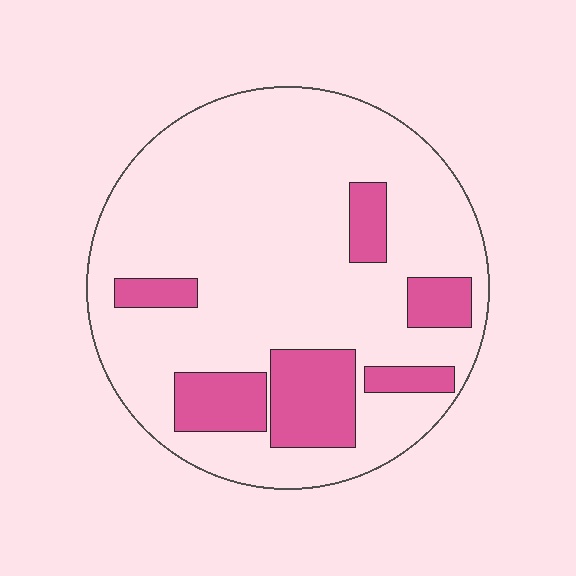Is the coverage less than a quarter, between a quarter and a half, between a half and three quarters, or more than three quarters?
Less than a quarter.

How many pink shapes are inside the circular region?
6.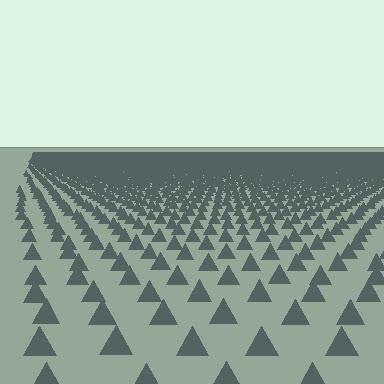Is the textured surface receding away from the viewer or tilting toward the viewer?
The surface is receding away from the viewer. Texture elements get smaller and denser toward the top.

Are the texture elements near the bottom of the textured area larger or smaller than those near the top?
Larger. Near the bottom, elements are closer to the viewer and appear at a bigger on-screen size.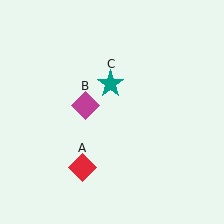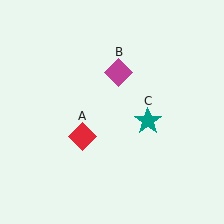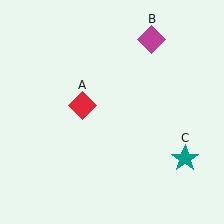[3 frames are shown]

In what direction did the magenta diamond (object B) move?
The magenta diamond (object B) moved up and to the right.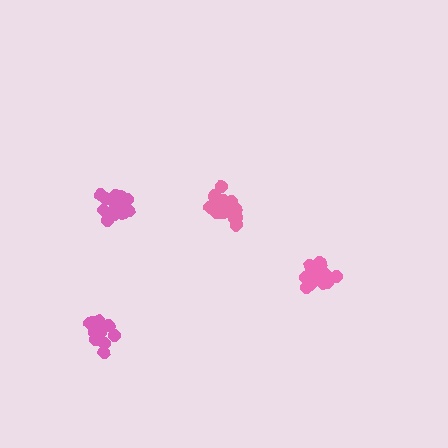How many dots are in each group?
Group 1: 16 dots, Group 2: 15 dots, Group 3: 21 dots, Group 4: 15 dots (67 total).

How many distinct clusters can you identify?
There are 4 distinct clusters.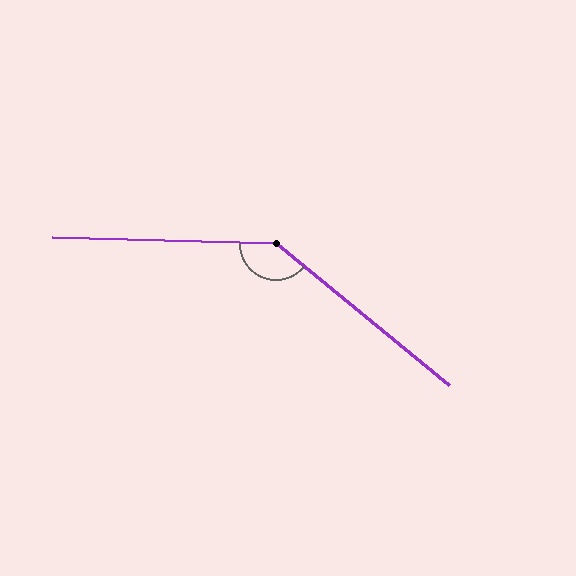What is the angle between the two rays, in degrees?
Approximately 142 degrees.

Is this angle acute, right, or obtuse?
It is obtuse.